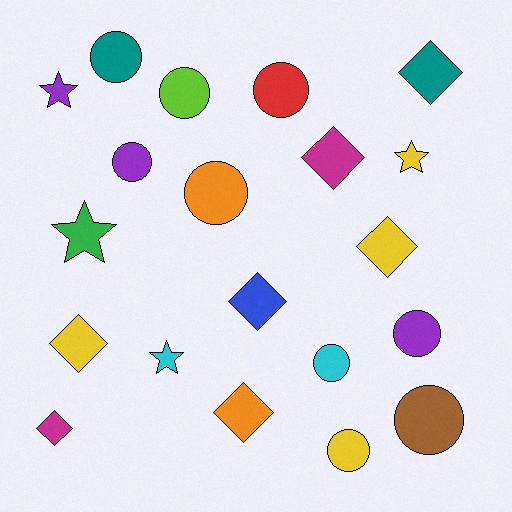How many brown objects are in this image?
There is 1 brown object.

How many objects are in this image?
There are 20 objects.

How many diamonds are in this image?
There are 7 diamonds.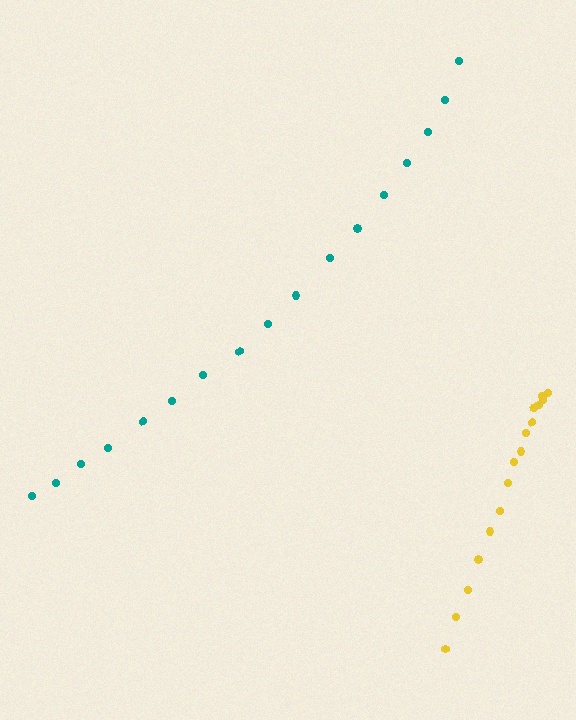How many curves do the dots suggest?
There are 2 distinct paths.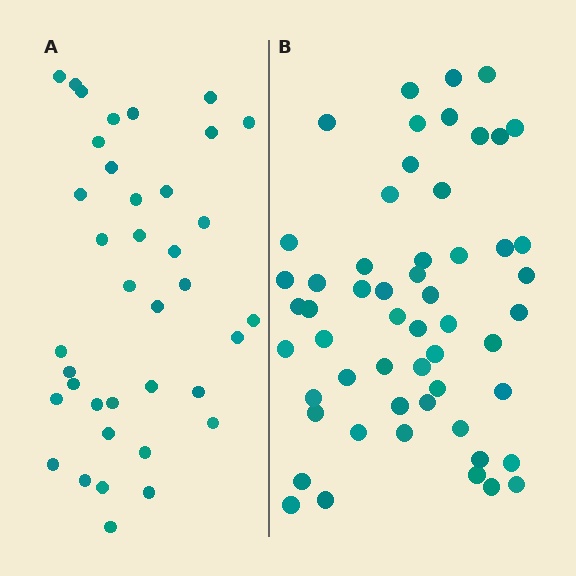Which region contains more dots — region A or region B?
Region B (the right region) has more dots.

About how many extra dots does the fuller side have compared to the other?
Region B has approximately 15 more dots than region A.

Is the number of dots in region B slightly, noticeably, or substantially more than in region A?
Region B has noticeably more, but not dramatically so. The ratio is roughly 1.4 to 1.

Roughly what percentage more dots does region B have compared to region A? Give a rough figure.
About 45% more.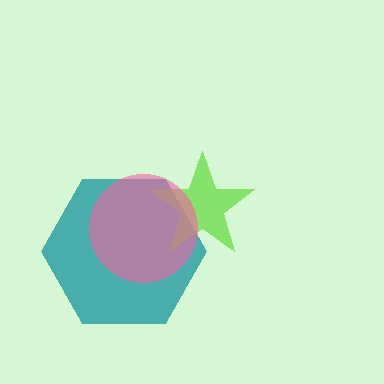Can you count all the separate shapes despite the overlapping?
Yes, there are 3 separate shapes.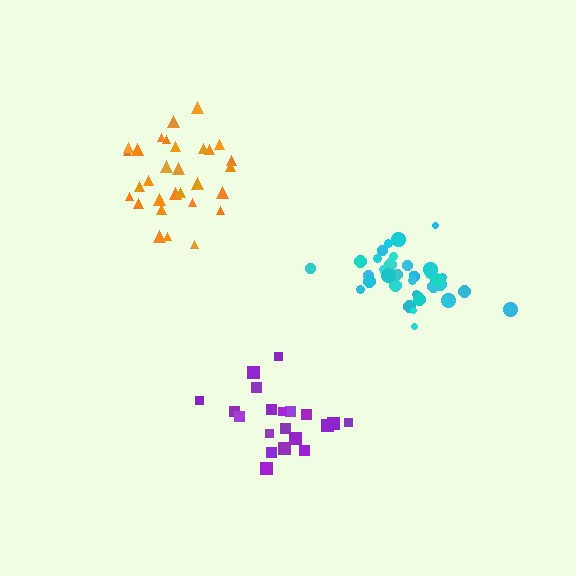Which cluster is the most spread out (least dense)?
Purple.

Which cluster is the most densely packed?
Cyan.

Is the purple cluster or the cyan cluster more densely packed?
Cyan.